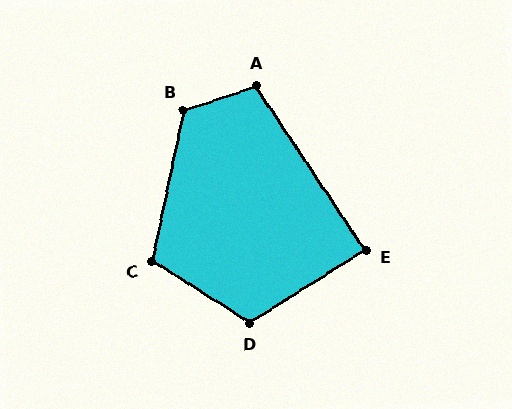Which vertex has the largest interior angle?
B, at approximately 121 degrees.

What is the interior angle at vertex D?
Approximately 116 degrees (obtuse).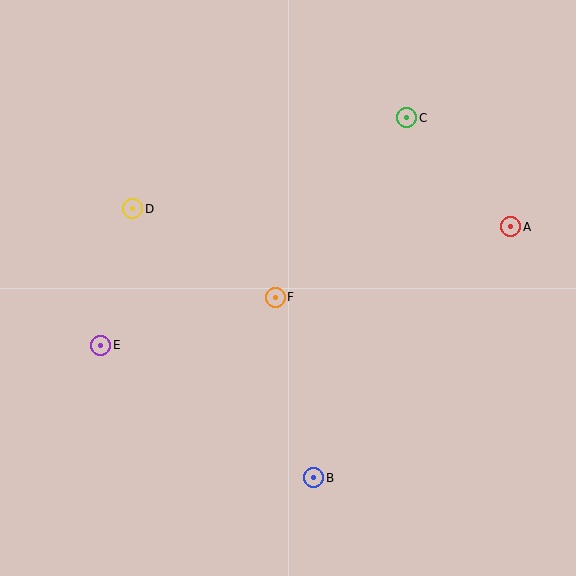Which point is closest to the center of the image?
Point F at (275, 297) is closest to the center.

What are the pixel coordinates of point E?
Point E is at (101, 345).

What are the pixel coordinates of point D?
Point D is at (133, 209).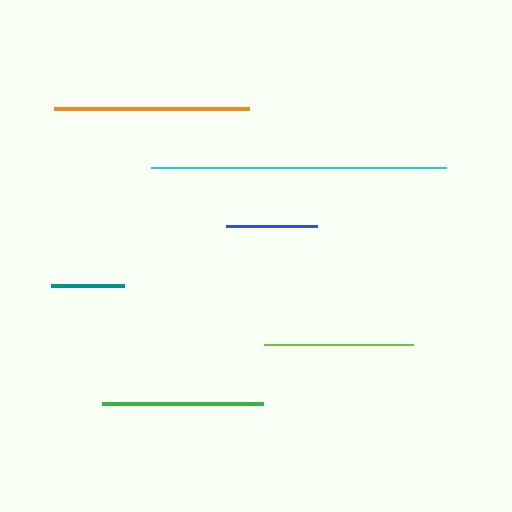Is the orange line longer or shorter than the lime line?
The orange line is longer than the lime line.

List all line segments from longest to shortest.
From longest to shortest: cyan, orange, green, lime, blue, teal.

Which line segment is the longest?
The cyan line is the longest at approximately 296 pixels.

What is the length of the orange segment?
The orange segment is approximately 195 pixels long.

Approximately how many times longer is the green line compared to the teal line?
The green line is approximately 2.2 times the length of the teal line.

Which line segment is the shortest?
The teal line is the shortest at approximately 73 pixels.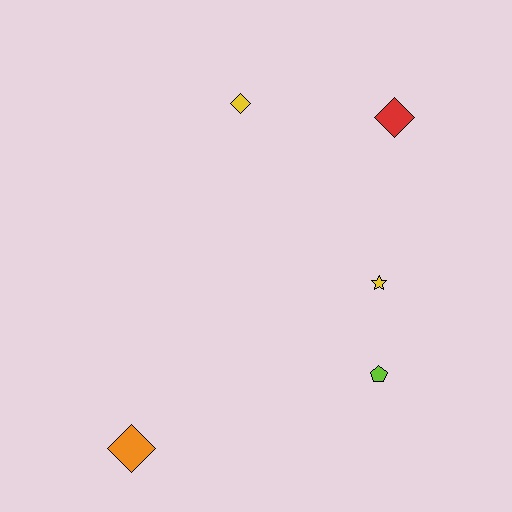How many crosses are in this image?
There are no crosses.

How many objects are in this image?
There are 5 objects.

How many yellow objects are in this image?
There are 2 yellow objects.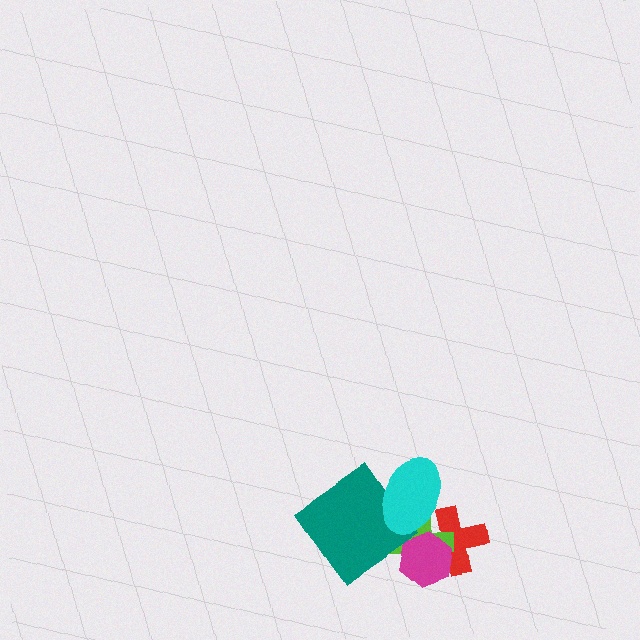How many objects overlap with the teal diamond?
1 object overlaps with the teal diamond.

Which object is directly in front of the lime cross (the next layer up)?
The magenta hexagon is directly in front of the lime cross.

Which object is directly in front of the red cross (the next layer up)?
The lime cross is directly in front of the red cross.